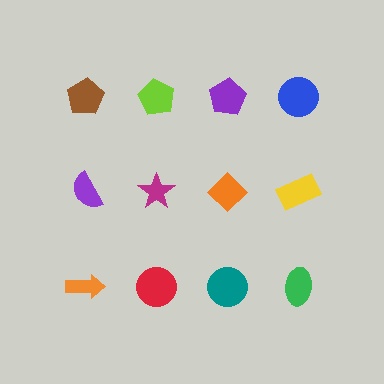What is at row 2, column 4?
A yellow rectangle.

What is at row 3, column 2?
A red circle.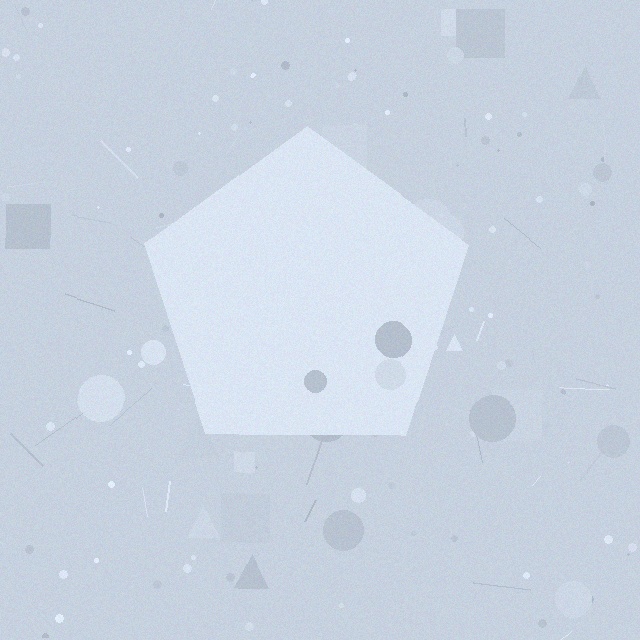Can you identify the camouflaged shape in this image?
The camouflaged shape is a pentagon.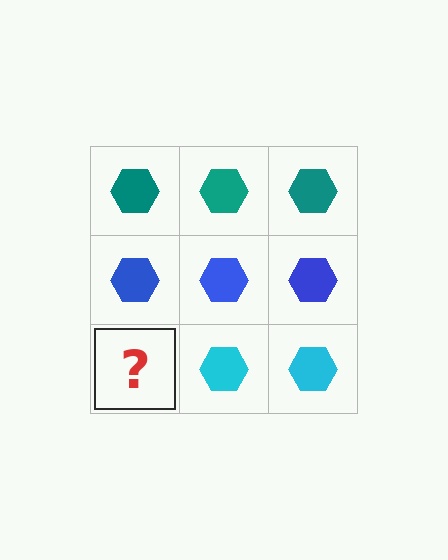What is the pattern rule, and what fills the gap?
The rule is that each row has a consistent color. The gap should be filled with a cyan hexagon.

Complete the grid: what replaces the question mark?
The question mark should be replaced with a cyan hexagon.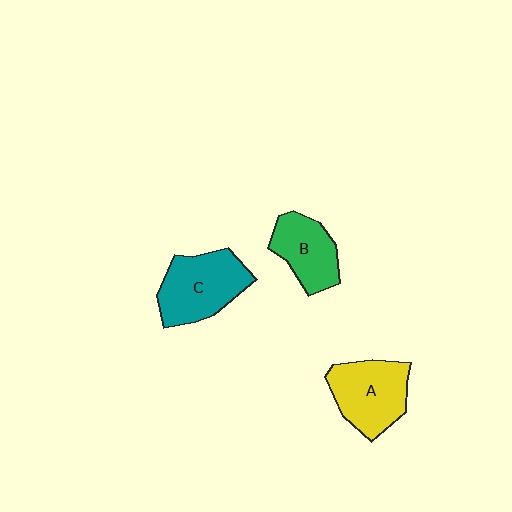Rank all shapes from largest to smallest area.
From largest to smallest: C (teal), A (yellow), B (green).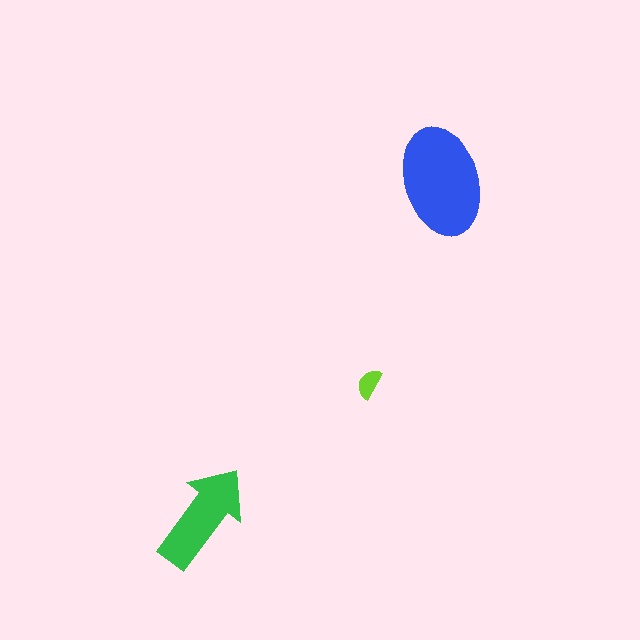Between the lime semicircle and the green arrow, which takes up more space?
The green arrow.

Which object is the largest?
The blue ellipse.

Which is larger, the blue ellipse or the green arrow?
The blue ellipse.